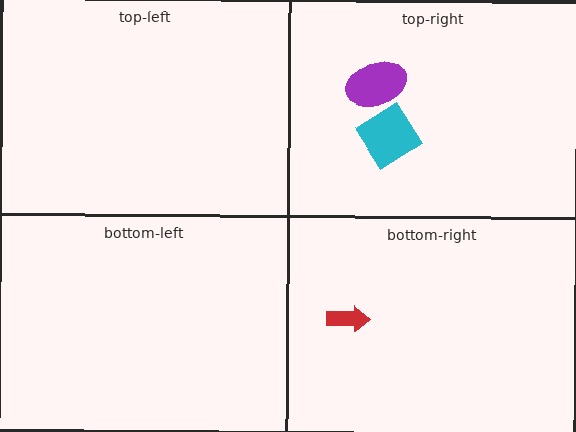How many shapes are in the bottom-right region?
1.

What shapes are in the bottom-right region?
The red arrow.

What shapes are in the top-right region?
The purple ellipse, the cyan diamond.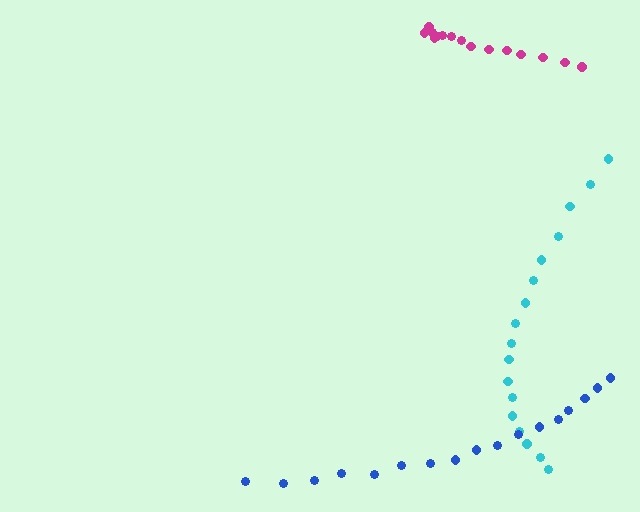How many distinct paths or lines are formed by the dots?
There are 3 distinct paths.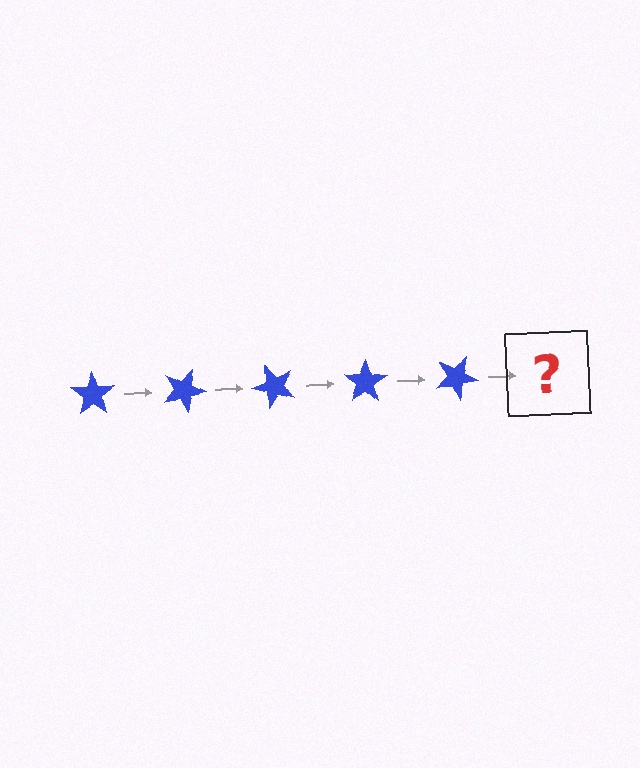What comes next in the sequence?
The next element should be a blue star rotated 125 degrees.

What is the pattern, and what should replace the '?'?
The pattern is that the star rotates 25 degrees each step. The '?' should be a blue star rotated 125 degrees.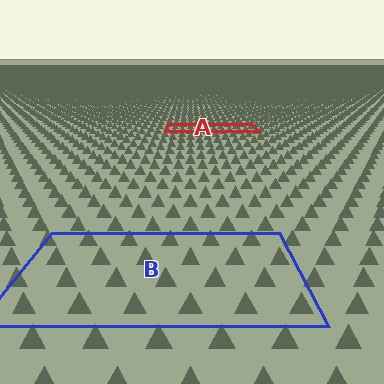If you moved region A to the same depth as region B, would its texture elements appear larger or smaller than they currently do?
They would appear larger. At a closer depth, the same texture elements are projected at a bigger on-screen size.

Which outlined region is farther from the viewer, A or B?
Region A is farther from the viewer — the texture elements inside it appear smaller and more densely packed.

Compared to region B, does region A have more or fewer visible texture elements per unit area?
Region A has more texture elements per unit area — they are packed more densely because it is farther away.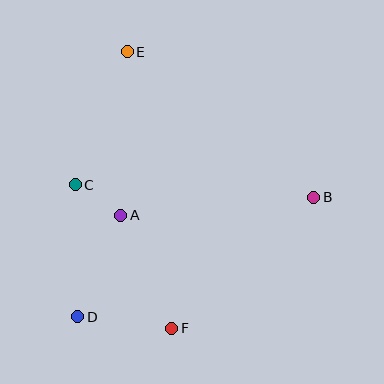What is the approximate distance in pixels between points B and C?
The distance between B and C is approximately 239 pixels.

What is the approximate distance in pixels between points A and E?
The distance between A and E is approximately 164 pixels.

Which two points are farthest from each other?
Points E and F are farthest from each other.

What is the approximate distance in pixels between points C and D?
The distance between C and D is approximately 132 pixels.